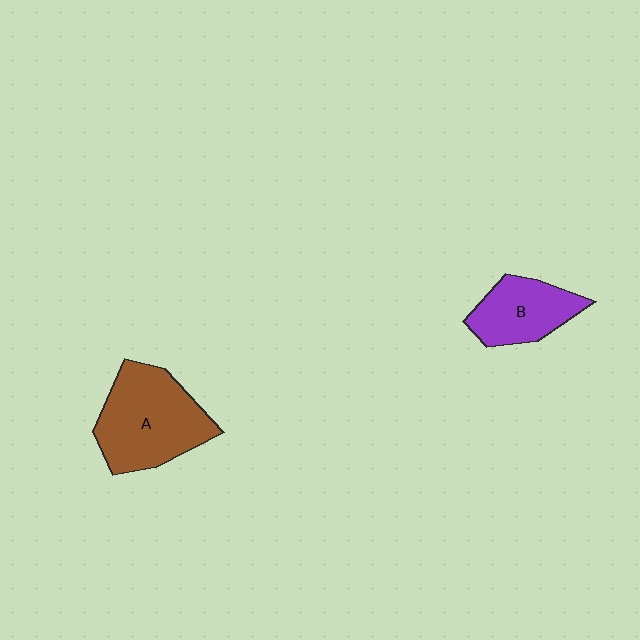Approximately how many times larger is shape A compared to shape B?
Approximately 1.6 times.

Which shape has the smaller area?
Shape B (purple).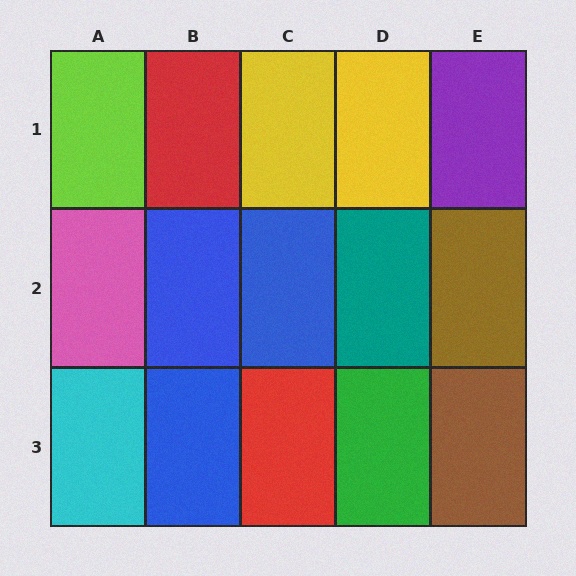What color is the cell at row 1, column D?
Yellow.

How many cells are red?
2 cells are red.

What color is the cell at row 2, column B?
Blue.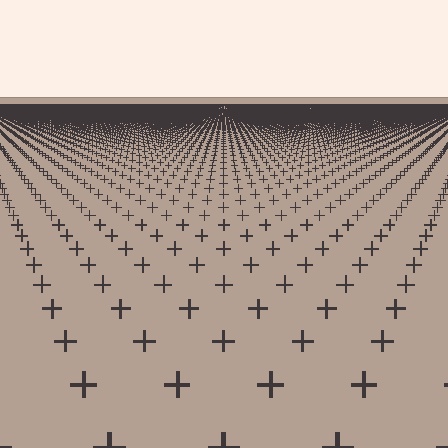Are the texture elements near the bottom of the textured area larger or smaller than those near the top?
Larger. Near the bottom, elements are closer to the viewer and appear at a bigger on-screen size.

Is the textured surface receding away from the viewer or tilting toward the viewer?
The surface is receding away from the viewer. Texture elements get smaller and denser toward the top.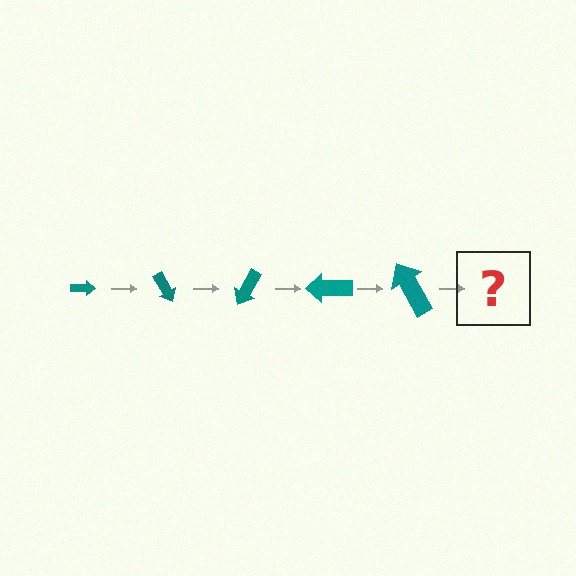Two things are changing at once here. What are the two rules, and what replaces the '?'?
The two rules are that the arrow grows larger each step and it rotates 60 degrees each step. The '?' should be an arrow, larger than the previous one and rotated 300 degrees from the start.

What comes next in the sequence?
The next element should be an arrow, larger than the previous one and rotated 300 degrees from the start.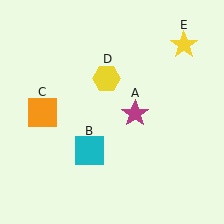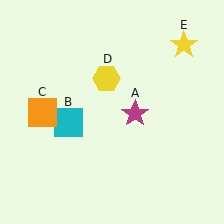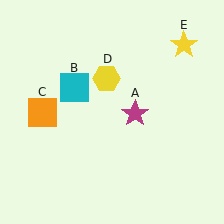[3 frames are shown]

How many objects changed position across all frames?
1 object changed position: cyan square (object B).